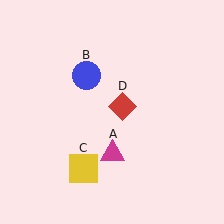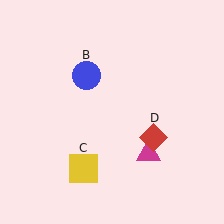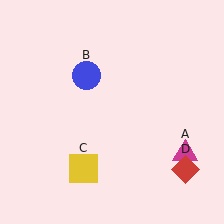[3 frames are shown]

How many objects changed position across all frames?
2 objects changed position: magenta triangle (object A), red diamond (object D).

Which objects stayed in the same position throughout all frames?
Blue circle (object B) and yellow square (object C) remained stationary.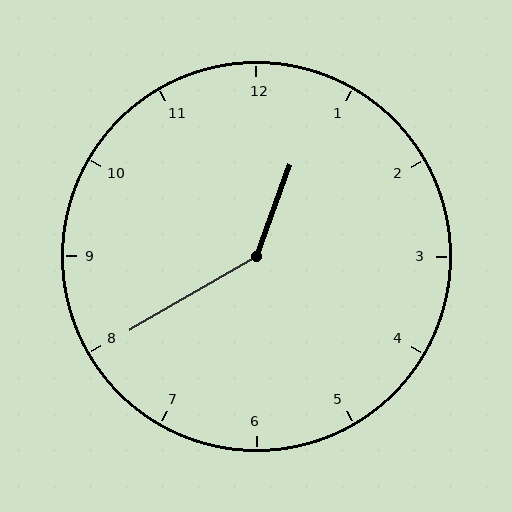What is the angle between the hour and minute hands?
Approximately 140 degrees.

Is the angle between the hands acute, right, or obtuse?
It is obtuse.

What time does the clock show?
12:40.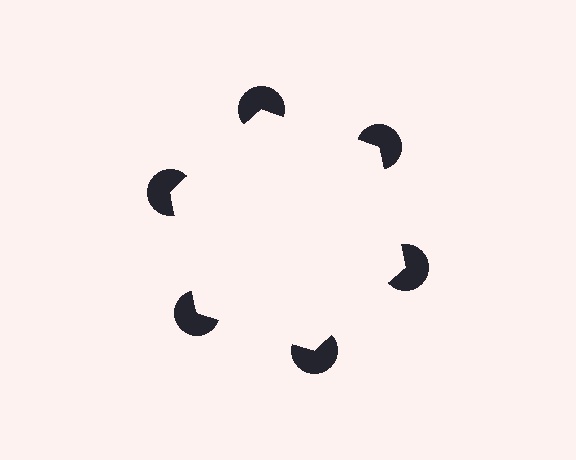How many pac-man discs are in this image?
There are 6 — one at each vertex of the illusory hexagon.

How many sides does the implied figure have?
6 sides.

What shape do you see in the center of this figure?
An illusory hexagon — its edges are inferred from the aligned wedge cuts in the pac-man discs, not physically drawn.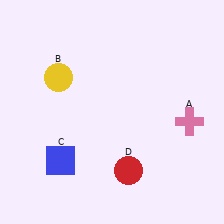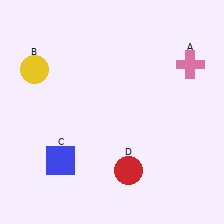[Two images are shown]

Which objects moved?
The objects that moved are: the pink cross (A), the yellow circle (B).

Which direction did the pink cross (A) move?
The pink cross (A) moved up.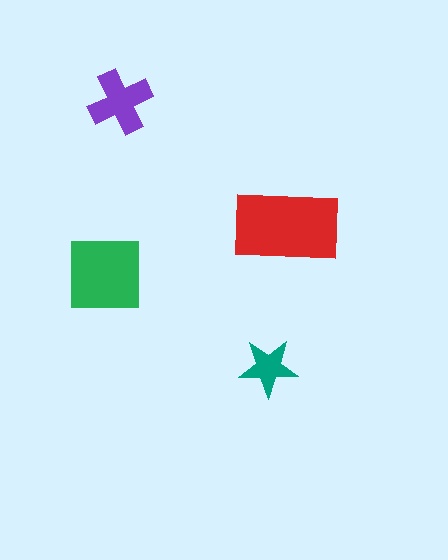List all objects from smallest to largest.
The teal star, the purple cross, the green square, the red rectangle.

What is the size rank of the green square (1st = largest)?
2nd.